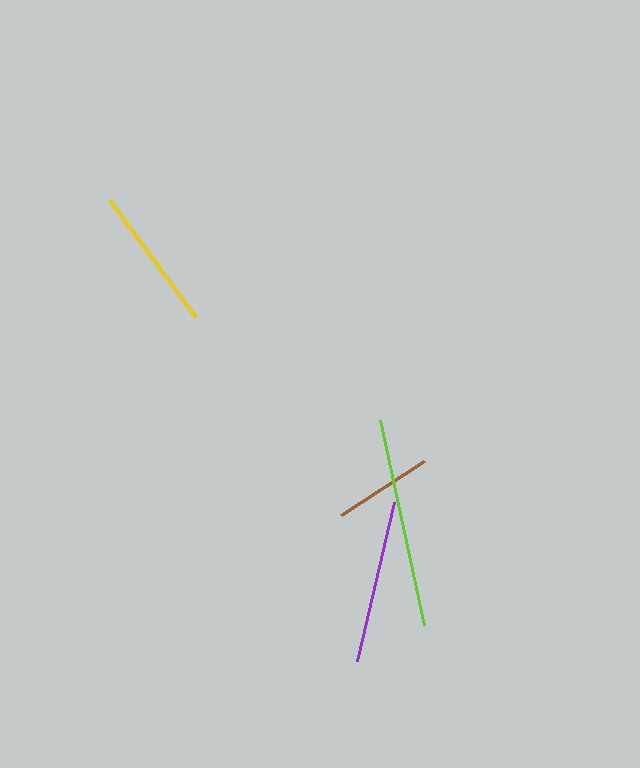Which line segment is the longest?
The lime line is the longest at approximately 210 pixels.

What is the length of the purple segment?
The purple segment is approximately 164 pixels long.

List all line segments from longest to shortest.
From longest to shortest: lime, purple, yellow, brown.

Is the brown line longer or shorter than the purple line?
The purple line is longer than the brown line.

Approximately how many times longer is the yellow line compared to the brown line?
The yellow line is approximately 1.5 times the length of the brown line.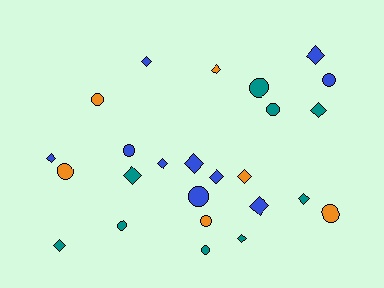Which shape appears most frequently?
Diamond, with 14 objects.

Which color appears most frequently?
Blue, with 10 objects.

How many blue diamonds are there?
There are 7 blue diamonds.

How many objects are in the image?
There are 25 objects.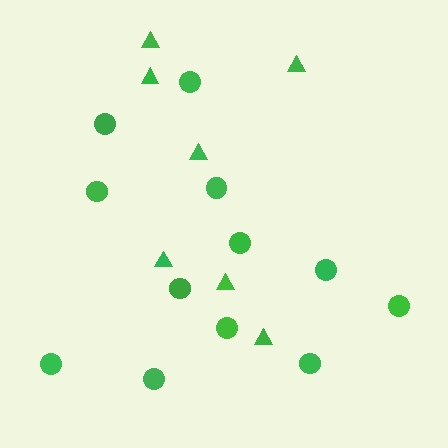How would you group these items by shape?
There are 2 groups: one group of circles (12) and one group of triangles (7).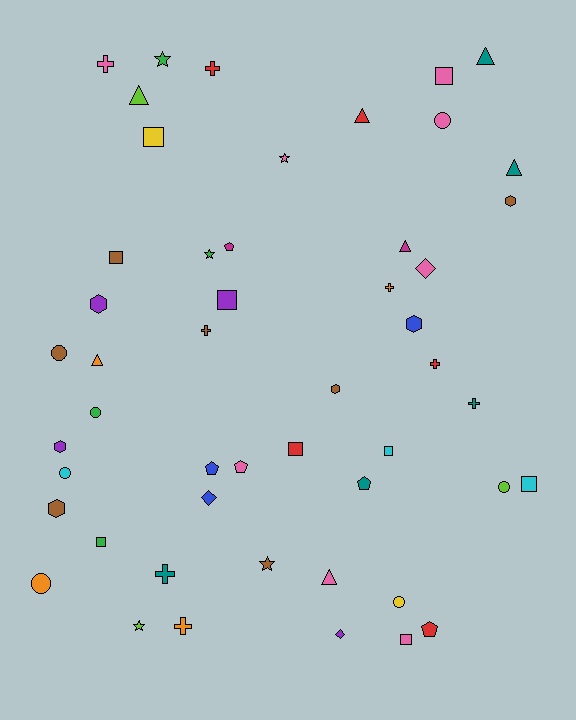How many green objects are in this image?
There are 4 green objects.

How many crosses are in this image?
There are 8 crosses.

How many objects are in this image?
There are 50 objects.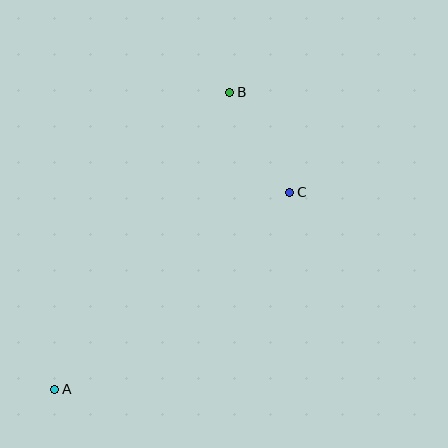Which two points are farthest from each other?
Points A and B are farthest from each other.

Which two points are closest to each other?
Points B and C are closest to each other.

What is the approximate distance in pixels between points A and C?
The distance between A and C is approximately 306 pixels.